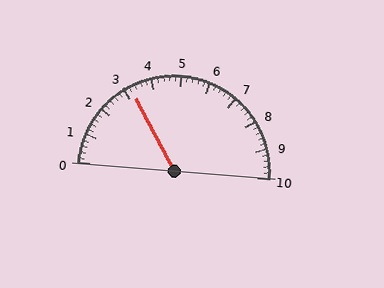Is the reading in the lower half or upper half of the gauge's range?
The reading is in the lower half of the range (0 to 10).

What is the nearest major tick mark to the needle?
The nearest major tick mark is 3.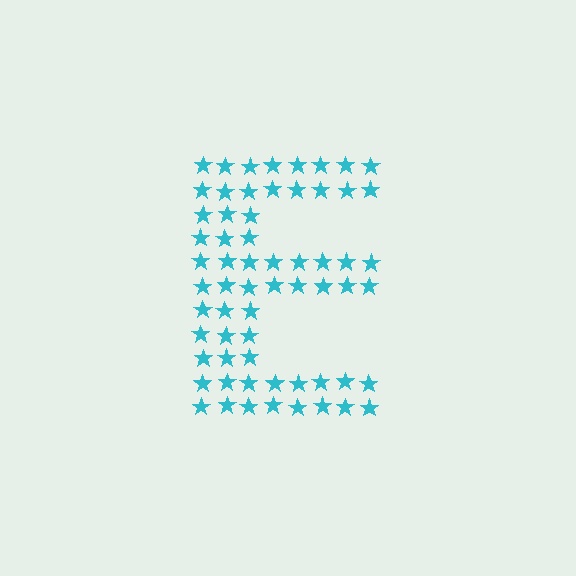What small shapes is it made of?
It is made of small stars.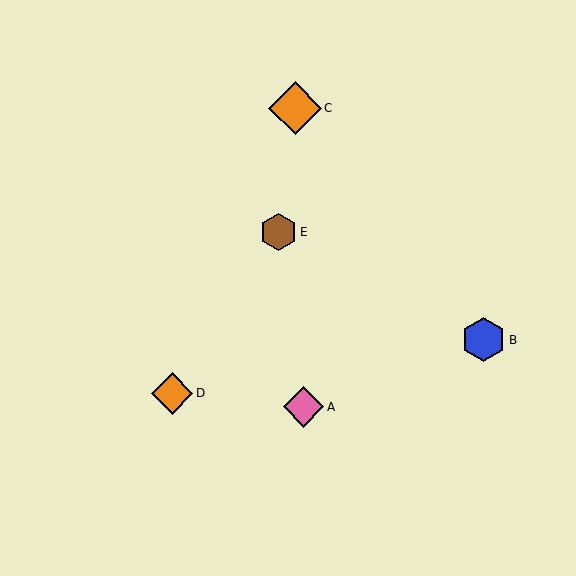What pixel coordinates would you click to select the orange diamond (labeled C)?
Click at (295, 108) to select the orange diamond C.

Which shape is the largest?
The orange diamond (labeled C) is the largest.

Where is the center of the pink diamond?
The center of the pink diamond is at (304, 407).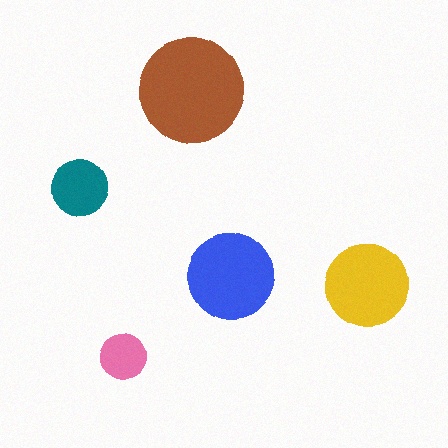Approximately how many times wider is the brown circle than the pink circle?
About 2.5 times wider.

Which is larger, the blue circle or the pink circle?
The blue one.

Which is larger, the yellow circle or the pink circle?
The yellow one.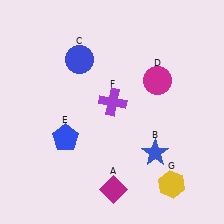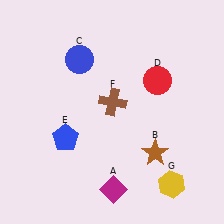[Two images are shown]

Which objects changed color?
B changed from blue to brown. D changed from magenta to red. F changed from purple to brown.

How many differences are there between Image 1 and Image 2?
There are 3 differences between the two images.